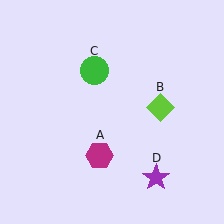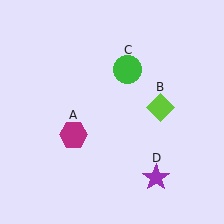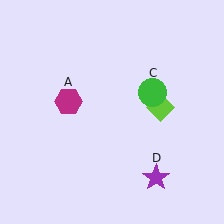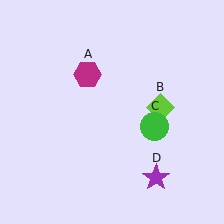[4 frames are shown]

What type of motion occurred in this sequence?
The magenta hexagon (object A), green circle (object C) rotated clockwise around the center of the scene.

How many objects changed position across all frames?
2 objects changed position: magenta hexagon (object A), green circle (object C).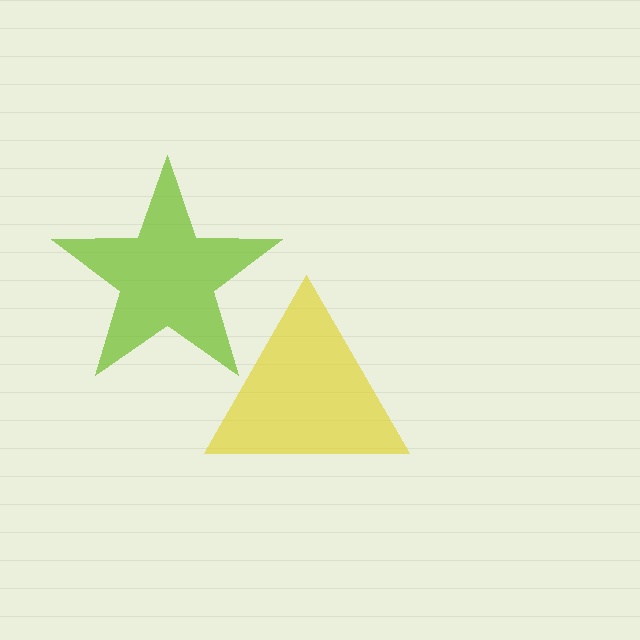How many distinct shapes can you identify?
There are 2 distinct shapes: a yellow triangle, a lime star.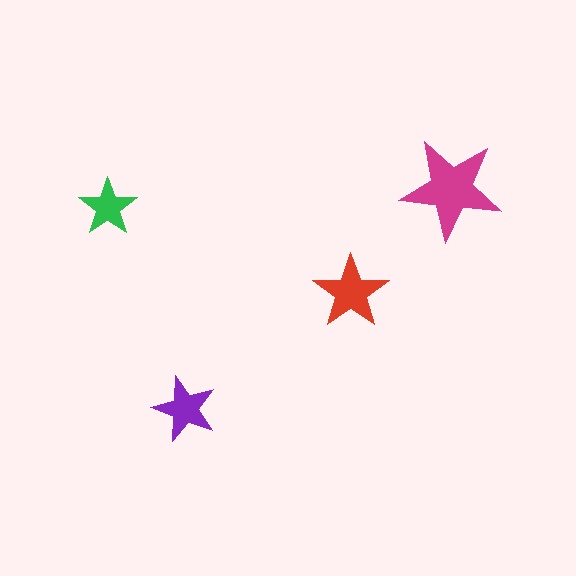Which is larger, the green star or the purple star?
The purple one.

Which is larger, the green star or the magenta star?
The magenta one.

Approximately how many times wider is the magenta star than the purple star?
About 1.5 times wider.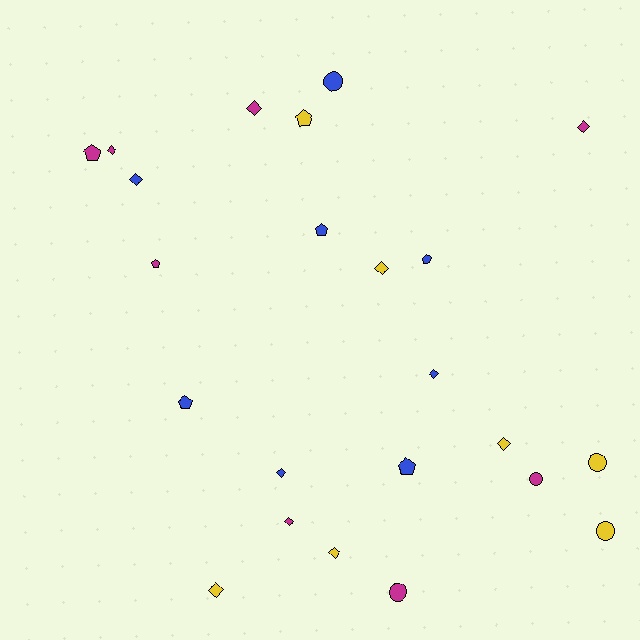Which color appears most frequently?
Magenta, with 8 objects.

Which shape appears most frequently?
Diamond, with 11 objects.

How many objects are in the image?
There are 23 objects.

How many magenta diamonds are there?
There are 4 magenta diamonds.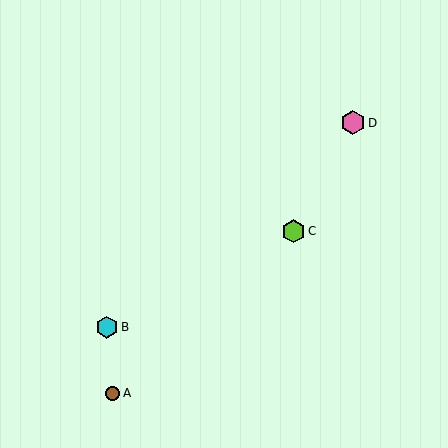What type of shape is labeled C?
Shape C is a lime hexagon.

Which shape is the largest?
The pink hexagon (labeled D) is the largest.